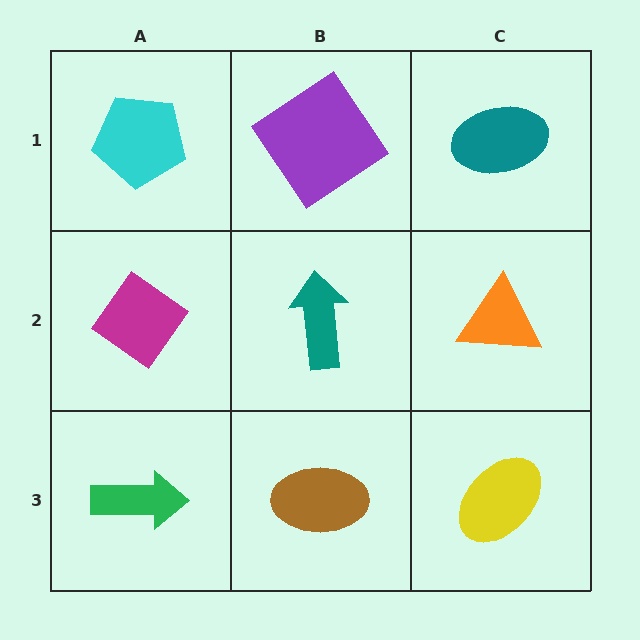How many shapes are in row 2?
3 shapes.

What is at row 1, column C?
A teal ellipse.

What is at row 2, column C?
An orange triangle.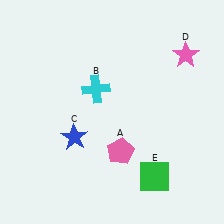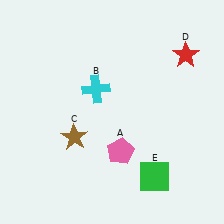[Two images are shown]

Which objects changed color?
C changed from blue to brown. D changed from pink to red.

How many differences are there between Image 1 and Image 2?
There are 2 differences between the two images.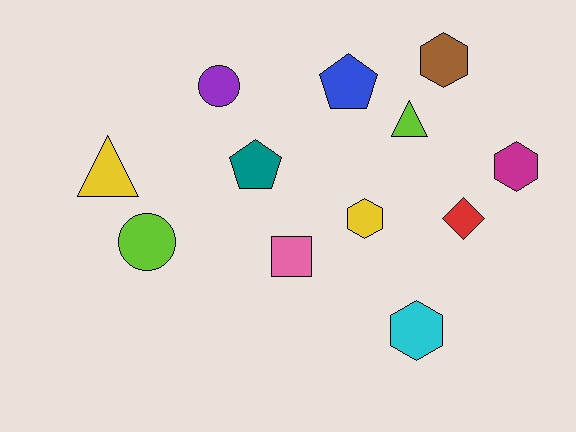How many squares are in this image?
There is 1 square.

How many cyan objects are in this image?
There is 1 cyan object.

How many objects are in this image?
There are 12 objects.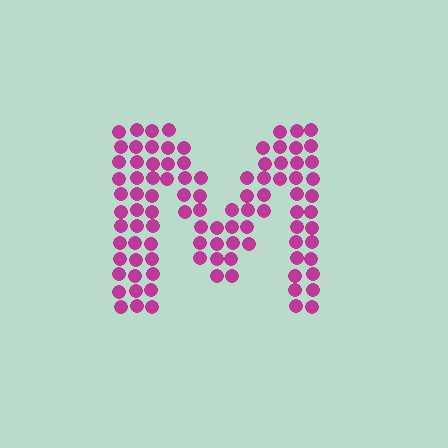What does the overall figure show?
The overall figure shows the letter M.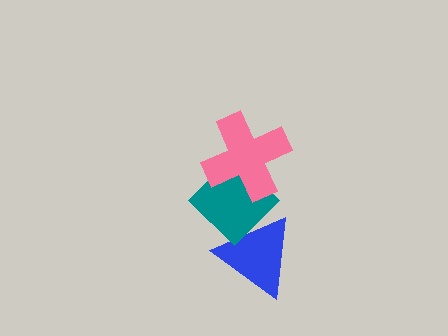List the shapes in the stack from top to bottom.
From top to bottom: the pink cross, the teal diamond, the blue triangle.